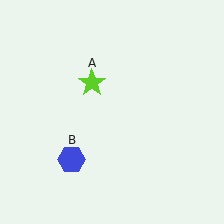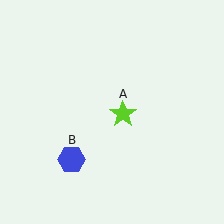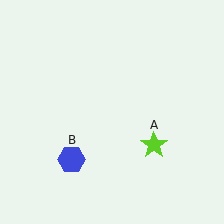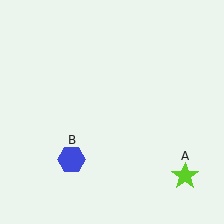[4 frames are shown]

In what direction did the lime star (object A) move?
The lime star (object A) moved down and to the right.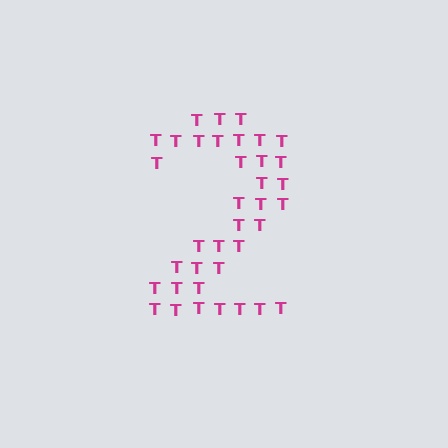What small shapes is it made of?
It is made of small letter T's.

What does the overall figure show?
The overall figure shows the digit 2.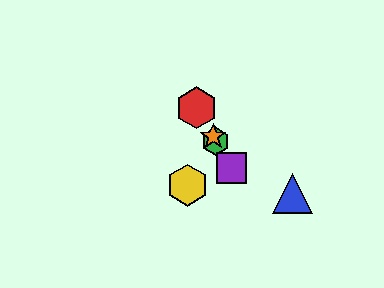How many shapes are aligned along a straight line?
4 shapes (the red hexagon, the green hexagon, the purple square, the orange star) are aligned along a straight line.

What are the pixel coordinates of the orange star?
The orange star is at (213, 137).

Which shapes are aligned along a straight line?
The red hexagon, the green hexagon, the purple square, the orange star are aligned along a straight line.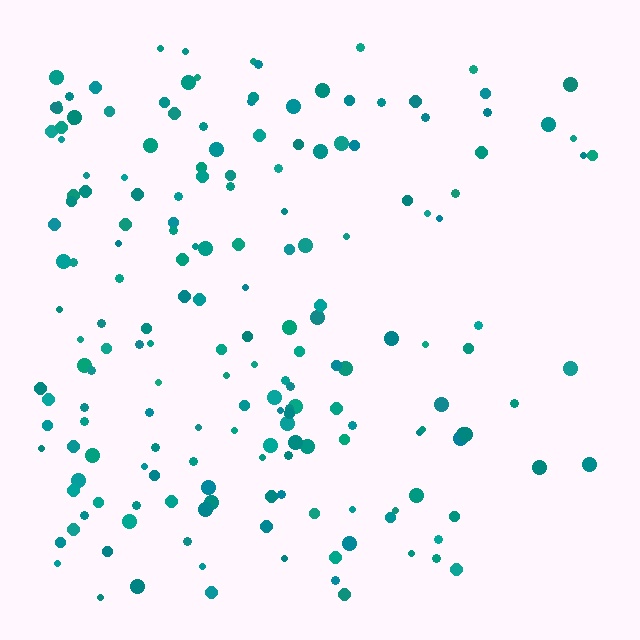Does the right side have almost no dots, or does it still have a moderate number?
Still a moderate number, just noticeably fewer than the left.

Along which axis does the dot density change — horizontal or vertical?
Horizontal.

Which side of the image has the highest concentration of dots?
The left.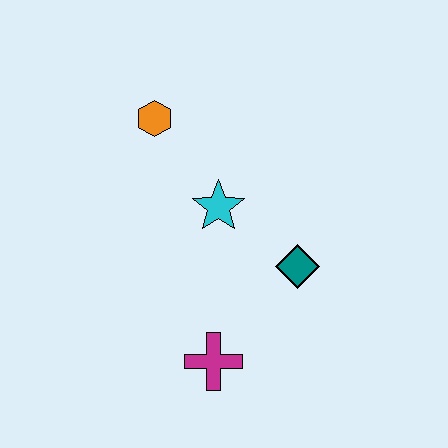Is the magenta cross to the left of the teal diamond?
Yes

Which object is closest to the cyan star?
The teal diamond is closest to the cyan star.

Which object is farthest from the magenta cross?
The orange hexagon is farthest from the magenta cross.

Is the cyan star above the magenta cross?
Yes